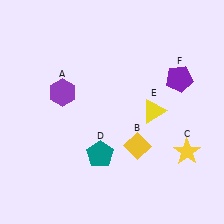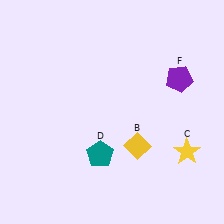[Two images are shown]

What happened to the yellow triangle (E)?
The yellow triangle (E) was removed in Image 2. It was in the top-right area of Image 1.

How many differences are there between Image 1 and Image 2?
There are 2 differences between the two images.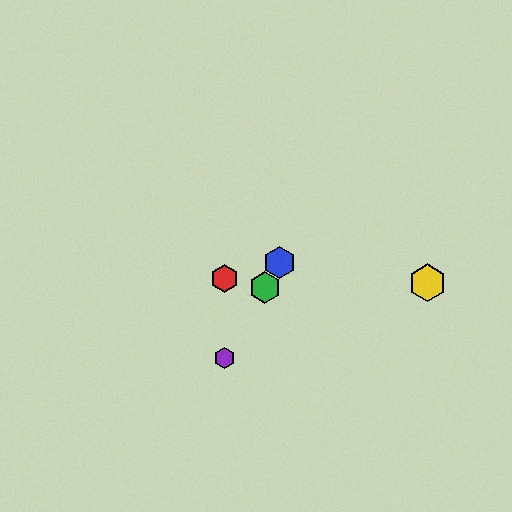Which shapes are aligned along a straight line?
The blue hexagon, the green hexagon, the purple hexagon are aligned along a straight line.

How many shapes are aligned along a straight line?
3 shapes (the blue hexagon, the green hexagon, the purple hexagon) are aligned along a straight line.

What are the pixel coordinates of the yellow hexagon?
The yellow hexagon is at (427, 283).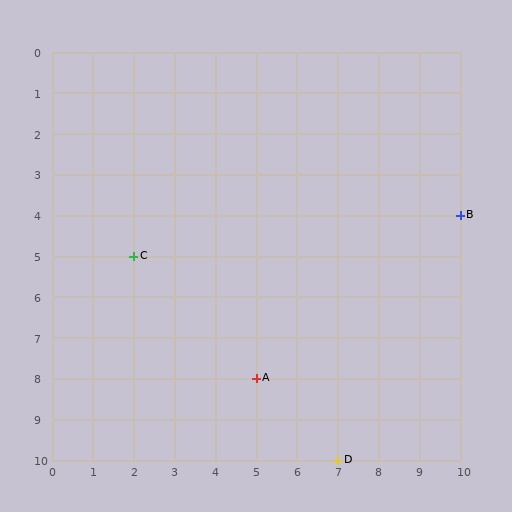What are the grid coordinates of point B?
Point B is at grid coordinates (10, 4).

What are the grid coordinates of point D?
Point D is at grid coordinates (7, 10).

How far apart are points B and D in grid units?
Points B and D are 3 columns and 6 rows apart (about 6.7 grid units diagonally).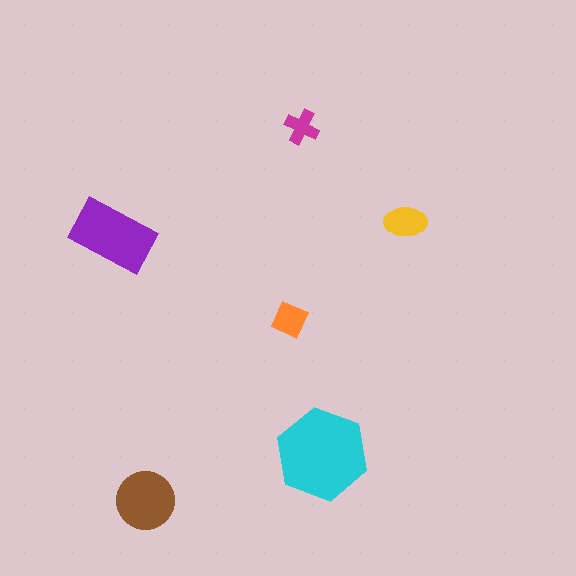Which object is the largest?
The cyan hexagon.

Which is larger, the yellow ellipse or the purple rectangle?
The purple rectangle.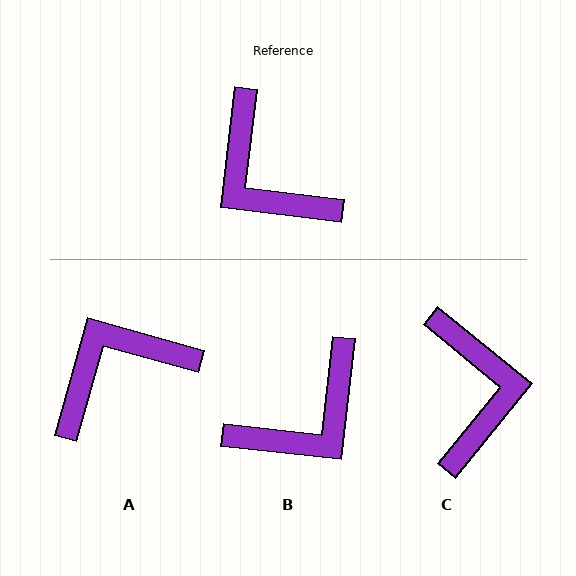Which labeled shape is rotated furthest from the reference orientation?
C, about 148 degrees away.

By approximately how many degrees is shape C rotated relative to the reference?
Approximately 148 degrees counter-clockwise.